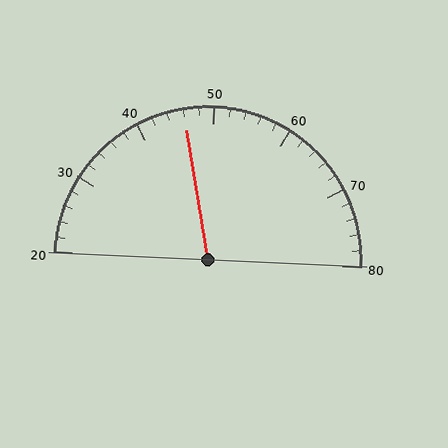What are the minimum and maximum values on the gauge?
The gauge ranges from 20 to 80.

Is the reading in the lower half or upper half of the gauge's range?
The reading is in the lower half of the range (20 to 80).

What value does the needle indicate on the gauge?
The needle indicates approximately 46.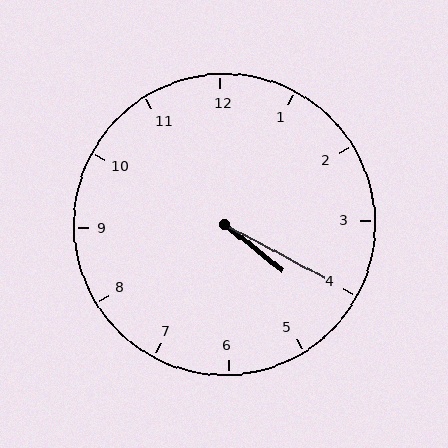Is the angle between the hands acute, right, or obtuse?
It is acute.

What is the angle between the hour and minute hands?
Approximately 10 degrees.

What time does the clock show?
4:20.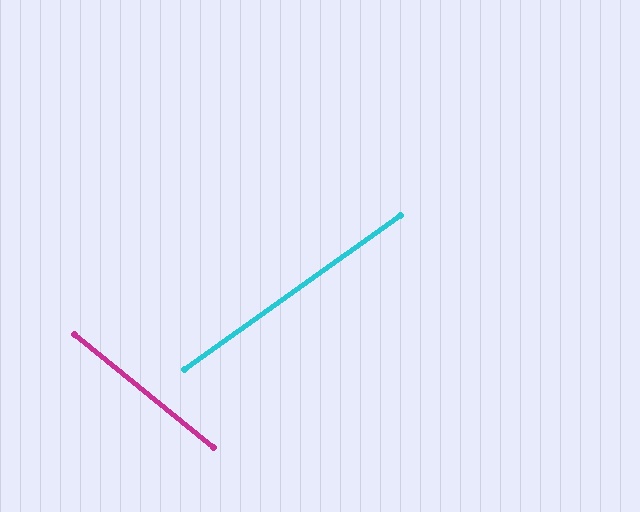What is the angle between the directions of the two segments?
Approximately 74 degrees.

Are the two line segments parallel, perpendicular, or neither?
Neither parallel nor perpendicular — they differ by about 74°.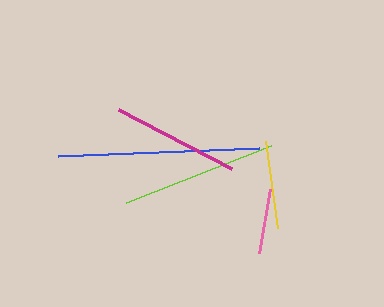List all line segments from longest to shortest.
From longest to shortest: blue, lime, magenta, yellow, pink.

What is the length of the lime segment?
The lime segment is approximately 156 pixels long.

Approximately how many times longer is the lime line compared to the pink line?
The lime line is approximately 2.4 times the length of the pink line.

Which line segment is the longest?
The blue line is the longest at approximately 201 pixels.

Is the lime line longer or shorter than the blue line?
The blue line is longer than the lime line.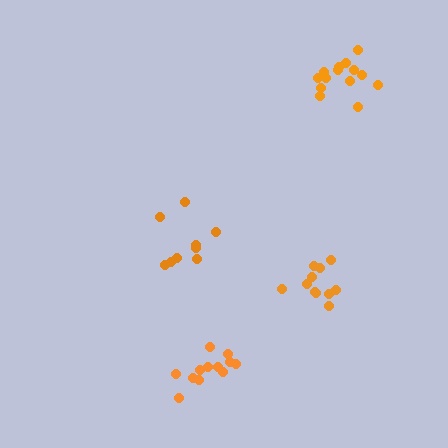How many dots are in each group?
Group 1: 14 dots, Group 2: 9 dots, Group 3: 12 dots, Group 4: 11 dots (46 total).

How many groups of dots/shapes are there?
There are 4 groups.